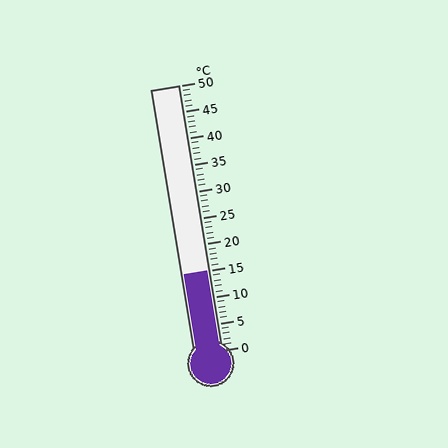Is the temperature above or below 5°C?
The temperature is above 5°C.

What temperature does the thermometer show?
The thermometer shows approximately 15°C.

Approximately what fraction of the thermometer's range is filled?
The thermometer is filled to approximately 30% of its range.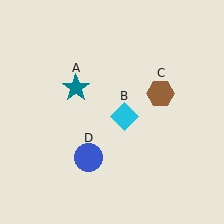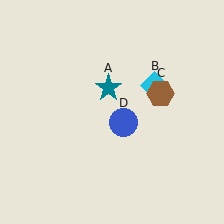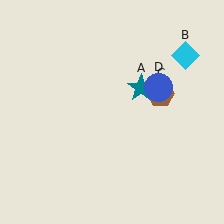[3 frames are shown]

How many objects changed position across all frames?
3 objects changed position: teal star (object A), cyan diamond (object B), blue circle (object D).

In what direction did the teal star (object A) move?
The teal star (object A) moved right.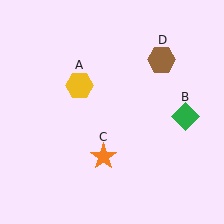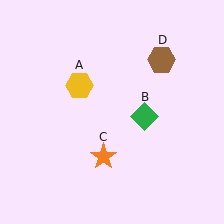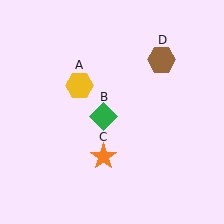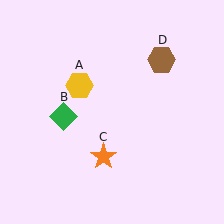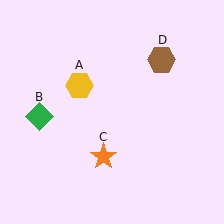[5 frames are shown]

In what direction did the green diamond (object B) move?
The green diamond (object B) moved left.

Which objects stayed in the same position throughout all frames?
Yellow hexagon (object A) and orange star (object C) and brown hexagon (object D) remained stationary.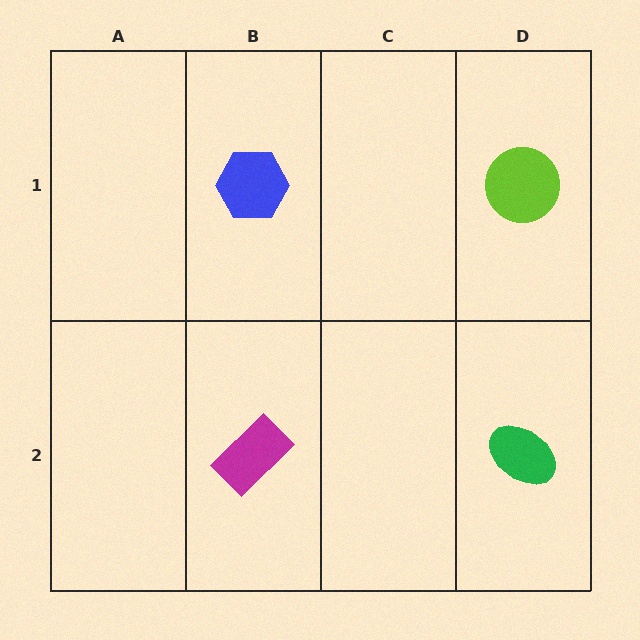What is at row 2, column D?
A green ellipse.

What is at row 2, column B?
A magenta rectangle.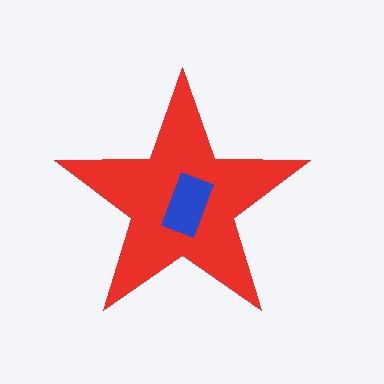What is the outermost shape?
The red star.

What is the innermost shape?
The blue rectangle.